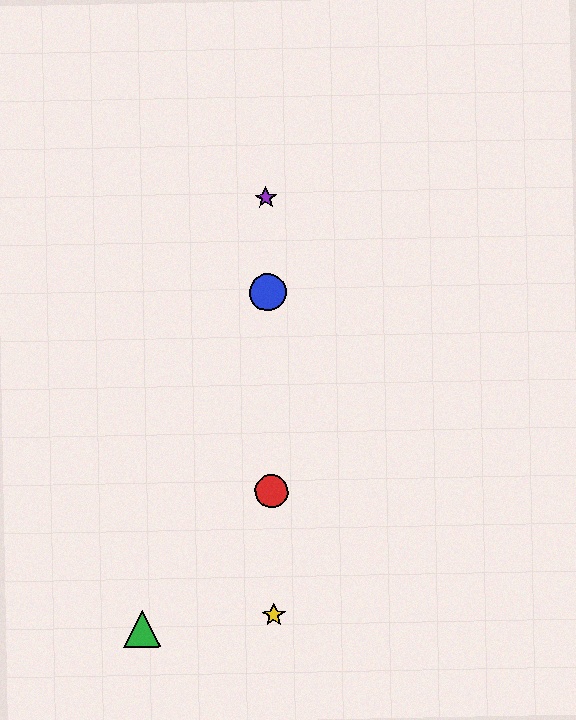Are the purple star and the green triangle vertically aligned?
No, the purple star is at x≈266 and the green triangle is at x≈142.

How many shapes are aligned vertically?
4 shapes (the red circle, the blue circle, the yellow star, the purple star) are aligned vertically.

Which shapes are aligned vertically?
The red circle, the blue circle, the yellow star, the purple star are aligned vertically.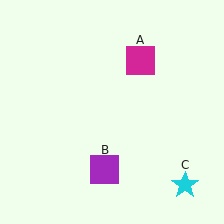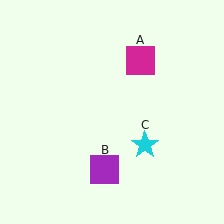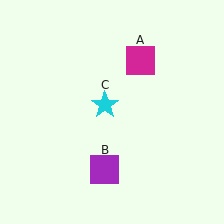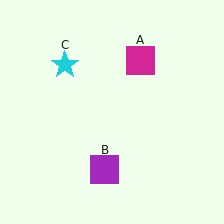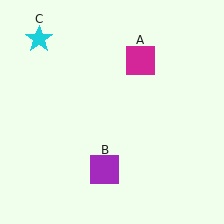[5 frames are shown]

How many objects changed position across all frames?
1 object changed position: cyan star (object C).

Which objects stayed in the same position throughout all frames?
Magenta square (object A) and purple square (object B) remained stationary.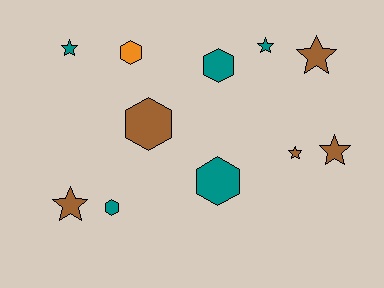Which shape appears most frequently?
Star, with 6 objects.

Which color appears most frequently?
Teal, with 5 objects.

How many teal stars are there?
There are 2 teal stars.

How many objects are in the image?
There are 11 objects.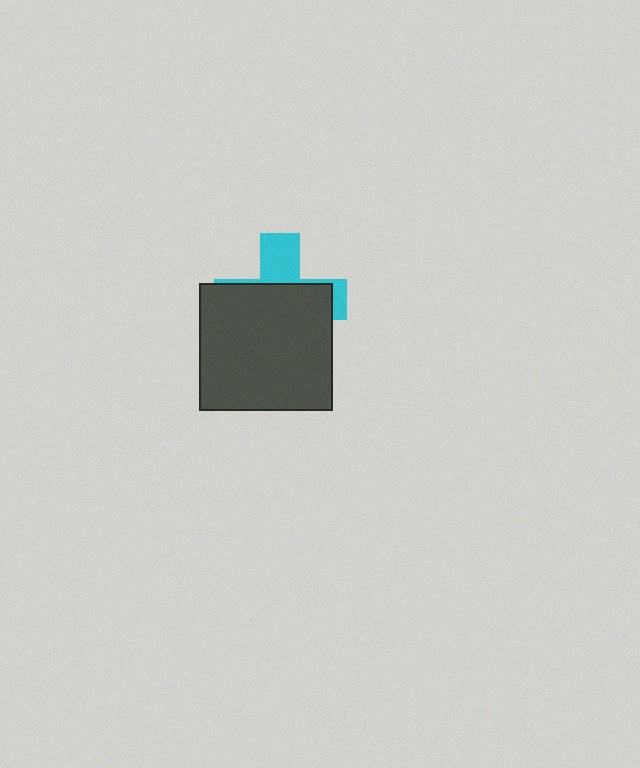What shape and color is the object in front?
The object in front is a dark gray rectangle.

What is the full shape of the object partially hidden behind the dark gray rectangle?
The partially hidden object is a cyan cross.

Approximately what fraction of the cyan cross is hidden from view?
Roughly 68% of the cyan cross is hidden behind the dark gray rectangle.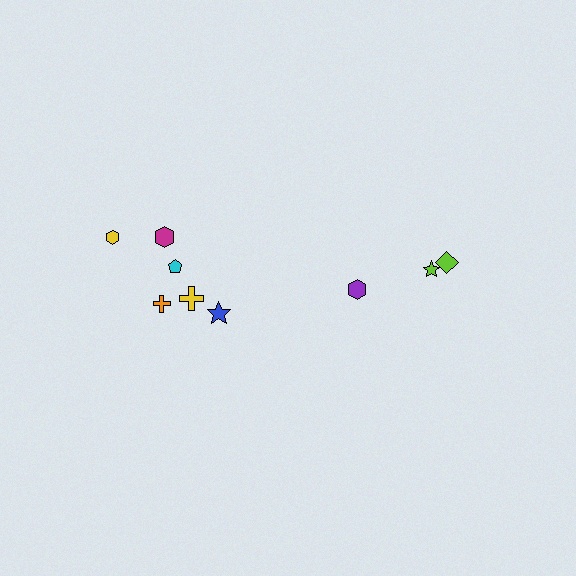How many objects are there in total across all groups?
There are 9 objects.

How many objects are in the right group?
There are 3 objects.